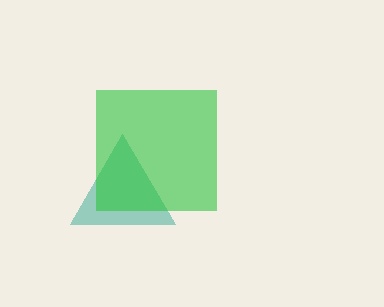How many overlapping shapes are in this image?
There are 2 overlapping shapes in the image.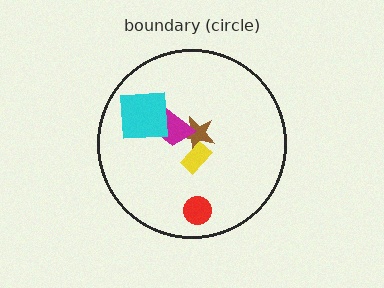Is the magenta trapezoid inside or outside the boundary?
Inside.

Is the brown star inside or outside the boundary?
Inside.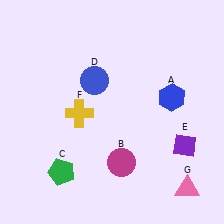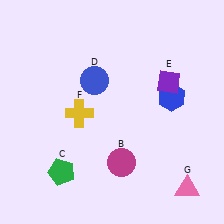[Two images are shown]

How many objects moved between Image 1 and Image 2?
1 object moved between the two images.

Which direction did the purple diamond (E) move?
The purple diamond (E) moved up.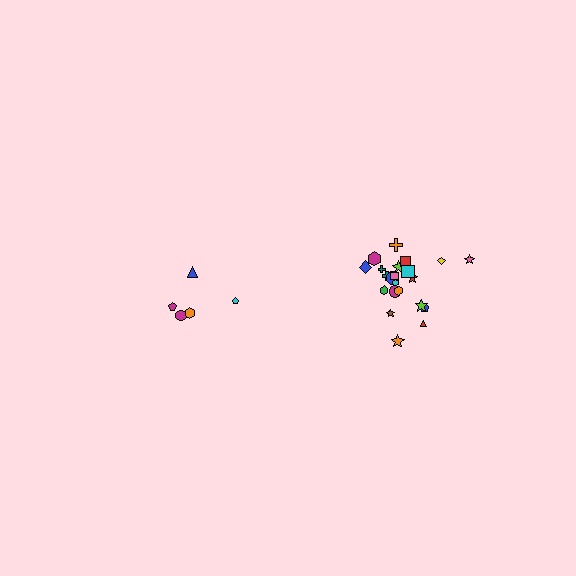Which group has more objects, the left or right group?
The right group.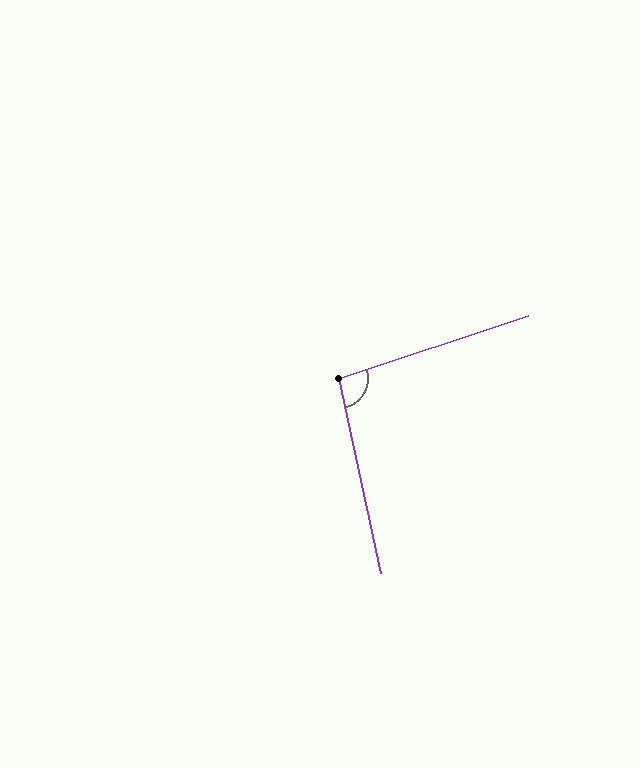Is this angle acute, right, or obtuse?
It is obtuse.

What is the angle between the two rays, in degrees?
Approximately 96 degrees.